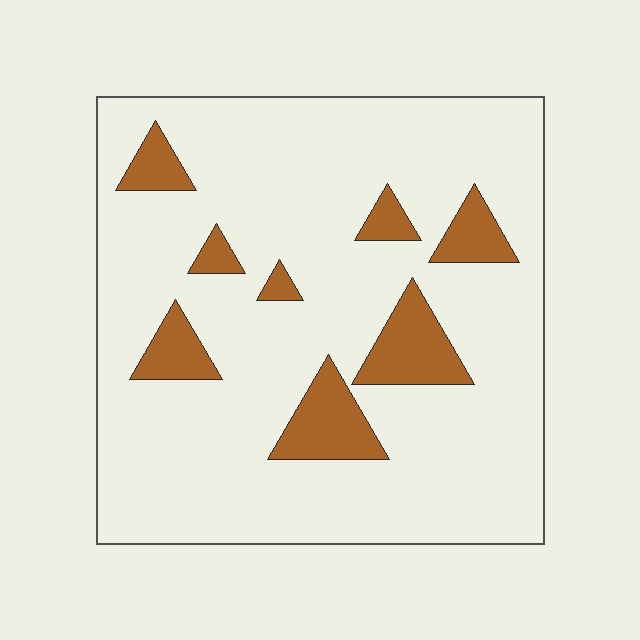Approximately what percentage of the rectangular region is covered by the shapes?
Approximately 15%.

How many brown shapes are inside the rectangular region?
8.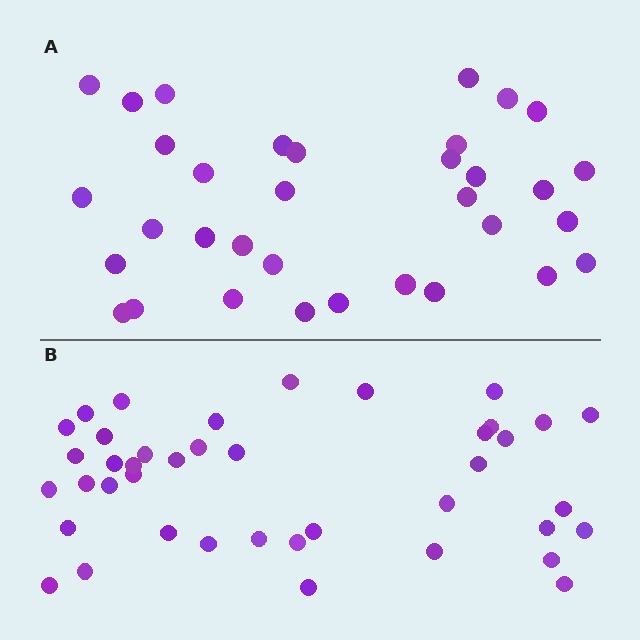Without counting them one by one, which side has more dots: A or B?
Region B (the bottom region) has more dots.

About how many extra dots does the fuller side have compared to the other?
Region B has roughly 8 or so more dots than region A.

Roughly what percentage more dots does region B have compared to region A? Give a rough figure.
About 20% more.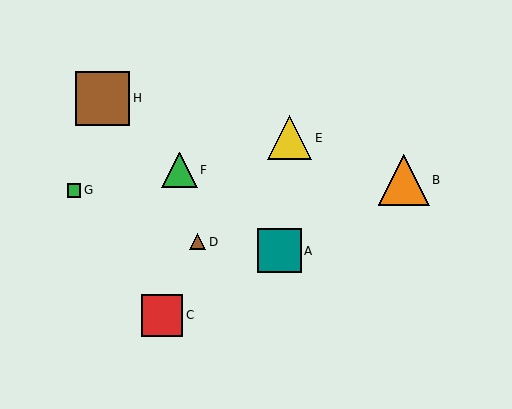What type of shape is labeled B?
Shape B is an orange triangle.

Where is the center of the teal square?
The center of the teal square is at (279, 251).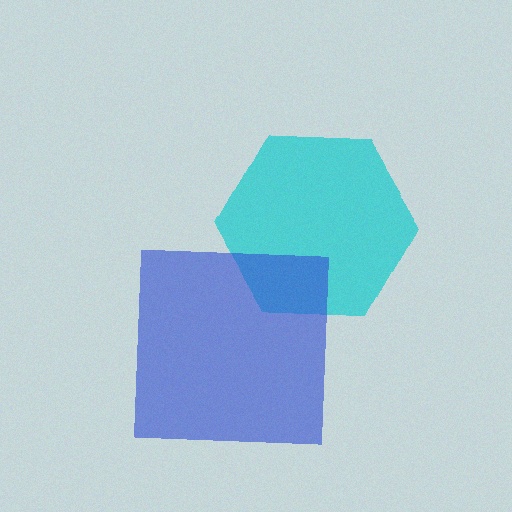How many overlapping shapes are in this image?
There are 2 overlapping shapes in the image.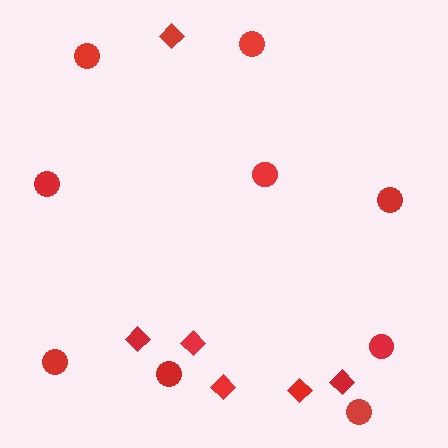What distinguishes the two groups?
There are 2 groups: one group of diamonds (6) and one group of circles (9).